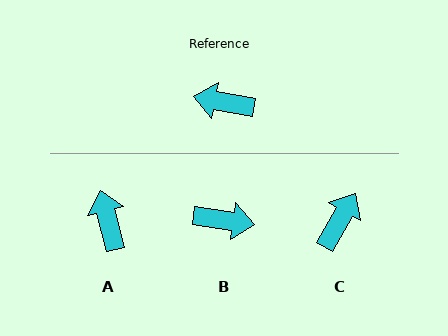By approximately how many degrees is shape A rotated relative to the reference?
Approximately 65 degrees clockwise.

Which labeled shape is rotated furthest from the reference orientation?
B, about 178 degrees away.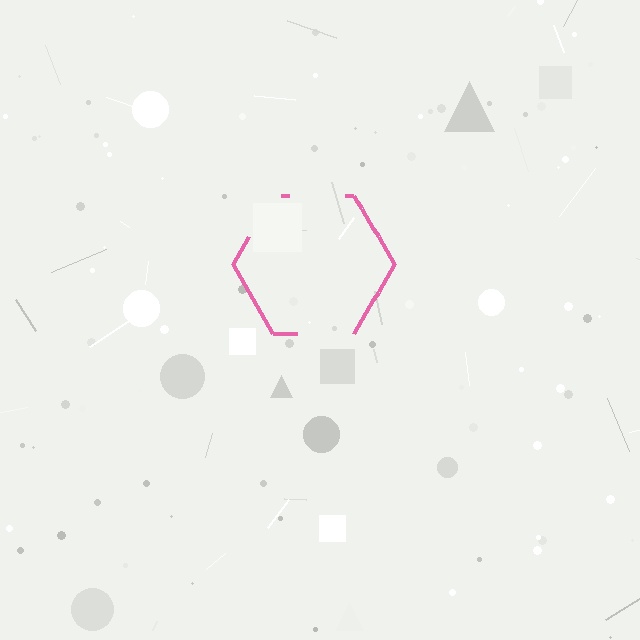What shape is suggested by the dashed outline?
The dashed outline suggests a hexagon.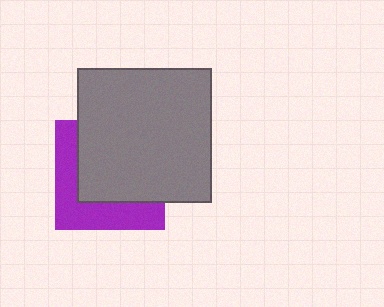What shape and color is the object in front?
The object in front is a gray square.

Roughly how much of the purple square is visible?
A small part of it is visible (roughly 39%).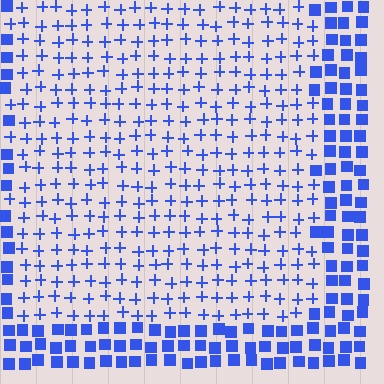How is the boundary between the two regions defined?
The boundary is defined by a change in element shape: plus signs inside vs. squares outside. All elements share the same color and spacing.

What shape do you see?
I see a rectangle.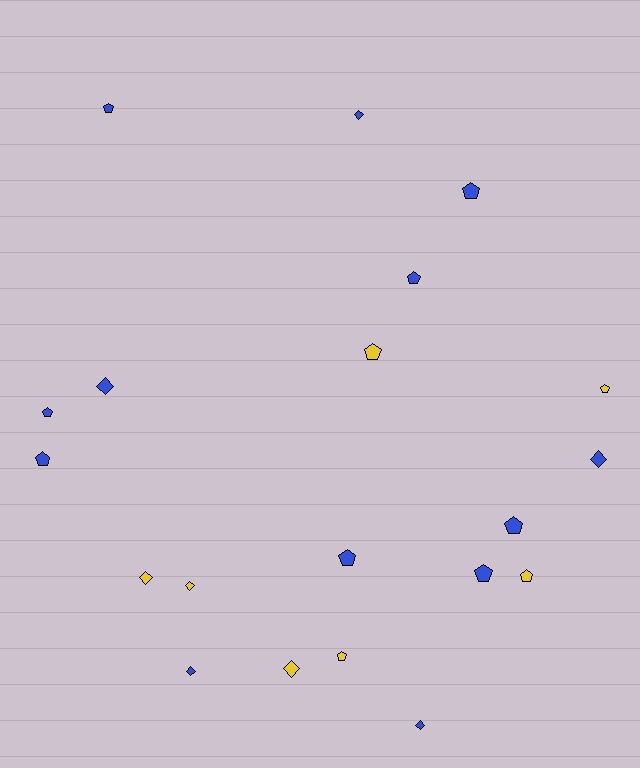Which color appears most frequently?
Blue, with 13 objects.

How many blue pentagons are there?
There are 8 blue pentagons.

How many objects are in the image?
There are 20 objects.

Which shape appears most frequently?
Pentagon, with 12 objects.